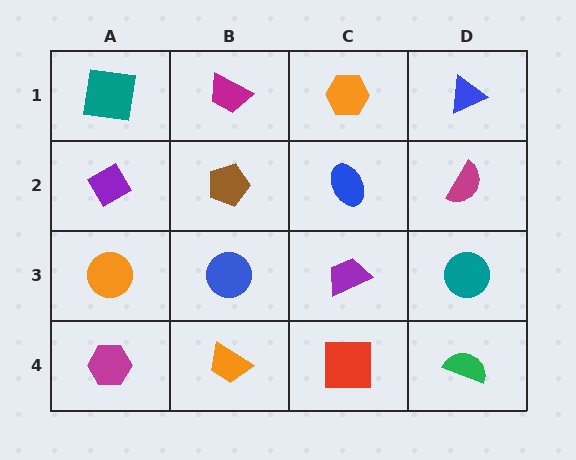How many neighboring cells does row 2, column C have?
4.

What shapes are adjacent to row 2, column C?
An orange hexagon (row 1, column C), a purple trapezoid (row 3, column C), a brown pentagon (row 2, column B), a magenta semicircle (row 2, column D).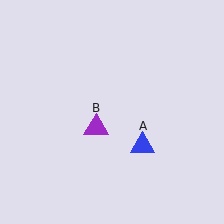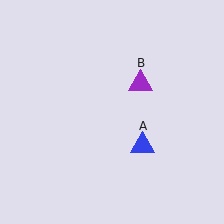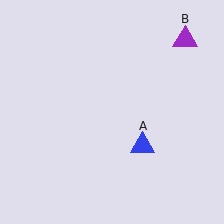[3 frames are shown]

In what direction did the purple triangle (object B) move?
The purple triangle (object B) moved up and to the right.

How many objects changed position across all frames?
1 object changed position: purple triangle (object B).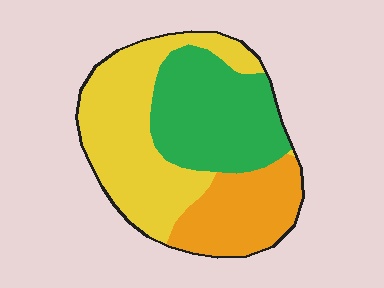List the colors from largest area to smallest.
From largest to smallest: yellow, green, orange.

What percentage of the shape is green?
Green takes up about one third (1/3) of the shape.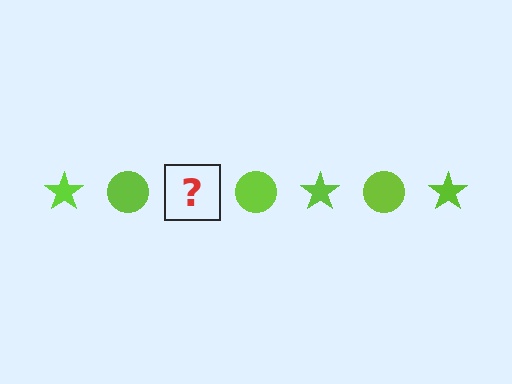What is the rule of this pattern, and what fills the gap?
The rule is that the pattern cycles through star, circle shapes in lime. The gap should be filled with a lime star.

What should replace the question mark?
The question mark should be replaced with a lime star.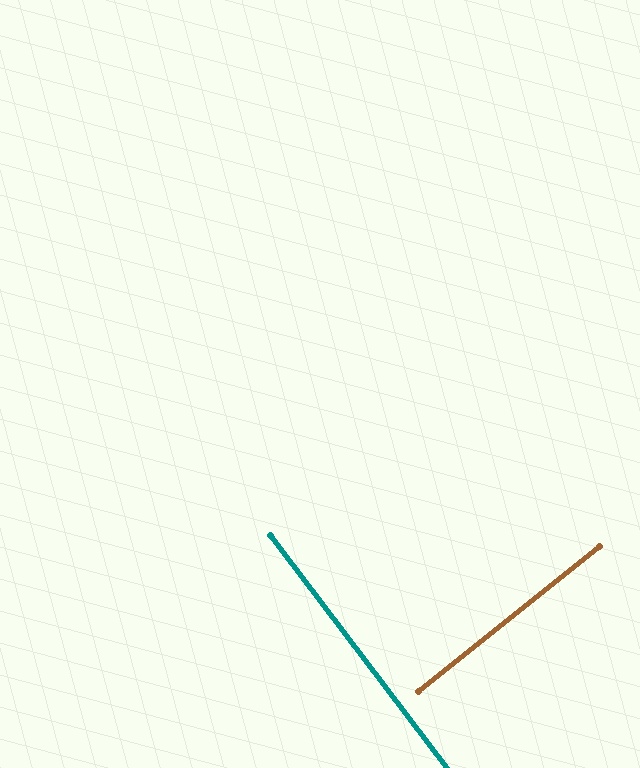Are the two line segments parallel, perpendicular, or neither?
Perpendicular — they meet at approximately 88°.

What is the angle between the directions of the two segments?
Approximately 88 degrees.